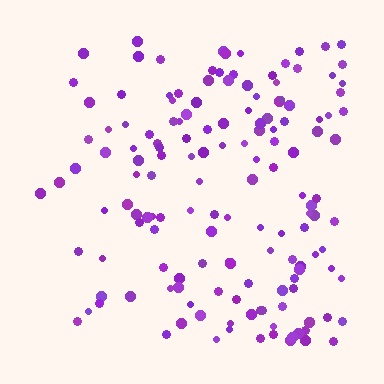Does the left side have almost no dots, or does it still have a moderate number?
Still a moderate number, just noticeably fewer than the right.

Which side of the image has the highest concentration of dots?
The right.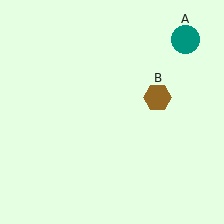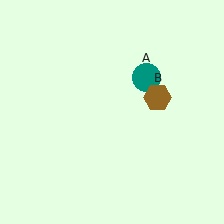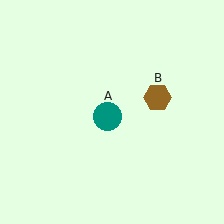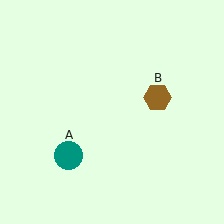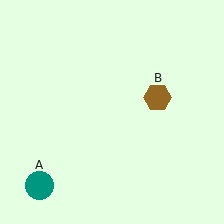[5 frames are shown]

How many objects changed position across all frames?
1 object changed position: teal circle (object A).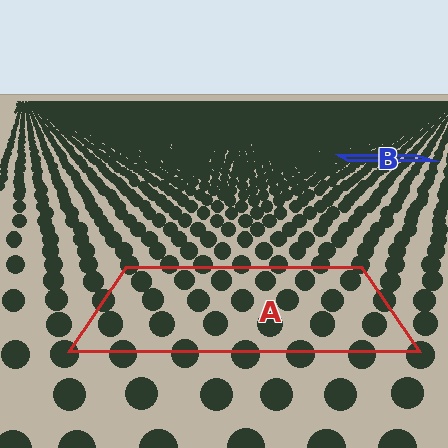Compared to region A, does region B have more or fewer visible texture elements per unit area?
Region B has more texture elements per unit area — they are packed more densely because it is farther away.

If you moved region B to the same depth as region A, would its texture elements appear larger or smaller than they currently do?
They would appear larger. At a closer depth, the same texture elements are projected at a bigger on-screen size.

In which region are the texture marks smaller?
The texture marks are smaller in region B, because it is farther away.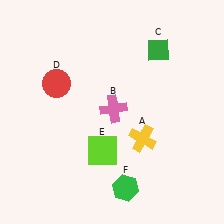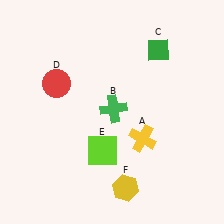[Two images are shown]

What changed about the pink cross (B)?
In Image 1, B is pink. In Image 2, it changed to green.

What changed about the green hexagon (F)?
In Image 1, F is green. In Image 2, it changed to yellow.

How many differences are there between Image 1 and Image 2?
There are 2 differences between the two images.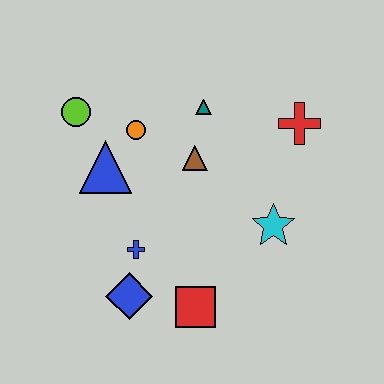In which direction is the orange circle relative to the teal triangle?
The orange circle is to the left of the teal triangle.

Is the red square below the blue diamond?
Yes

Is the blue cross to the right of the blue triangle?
Yes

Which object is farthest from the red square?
The lime circle is farthest from the red square.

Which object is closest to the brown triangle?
The teal triangle is closest to the brown triangle.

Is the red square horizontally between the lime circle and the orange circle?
No